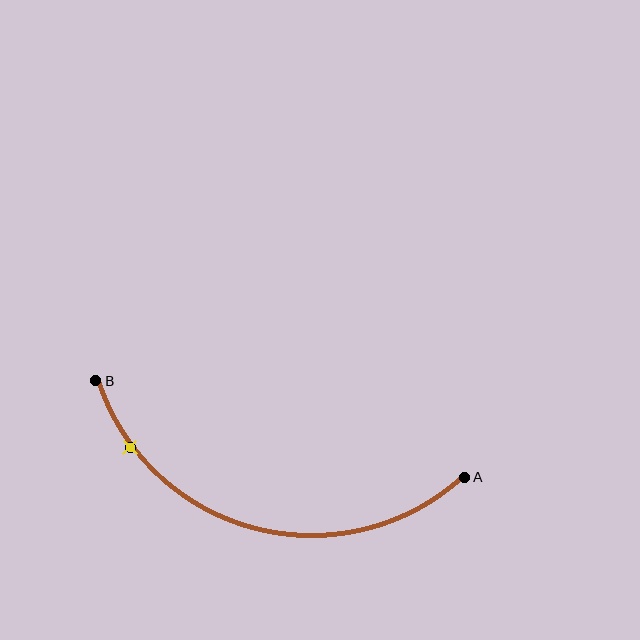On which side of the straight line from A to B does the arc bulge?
The arc bulges below the straight line connecting A and B.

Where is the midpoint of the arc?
The arc midpoint is the point on the curve farthest from the straight line joining A and B. It sits below that line.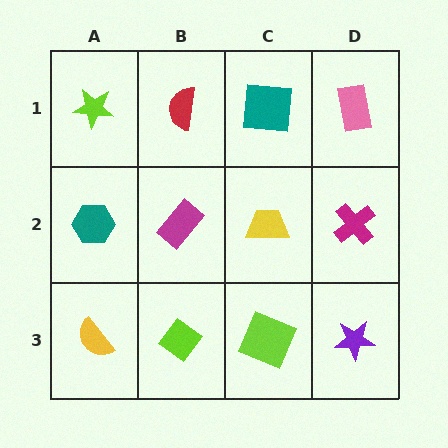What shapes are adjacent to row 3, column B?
A magenta rectangle (row 2, column B), a yellow semicircle (row 3, column A), a lime square (row 3, column C).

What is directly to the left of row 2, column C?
A magenta rectangle.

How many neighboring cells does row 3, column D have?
2.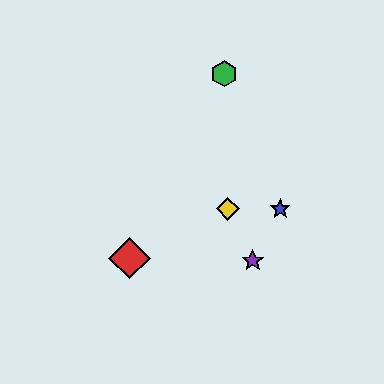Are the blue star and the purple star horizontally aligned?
No, the blue star is at y≈209 and the purple star is at y≈260.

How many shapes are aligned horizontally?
2 shapes (the blue star, the yellow diamond) are aligned horizontally.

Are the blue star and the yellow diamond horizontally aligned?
Yes, both are at y≈209.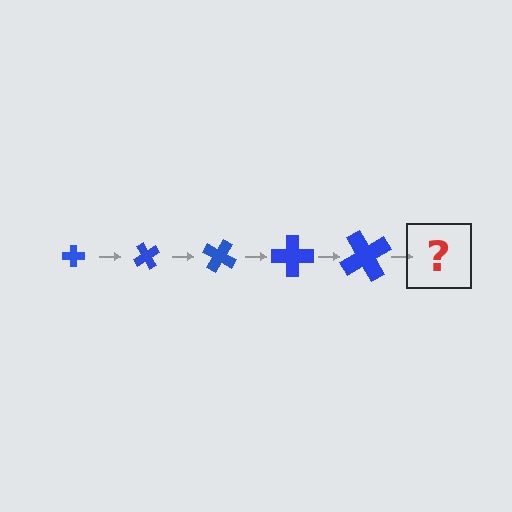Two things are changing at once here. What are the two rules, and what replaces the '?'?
The two rules are that the cross grows larger each step and it rotates 60 degrees each step. The '?' should be a cross, larger than the previous one and rotated 300 degrees from the start.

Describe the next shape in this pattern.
It should be a cross, larger than the previous one and rotated 300 degrees from the start.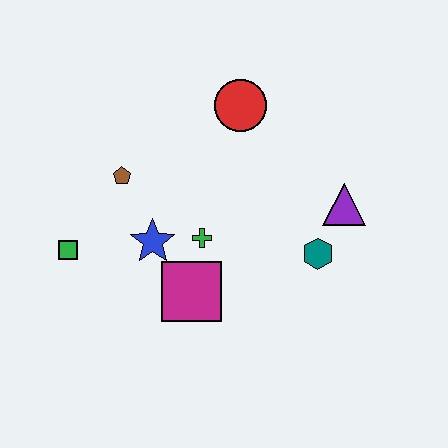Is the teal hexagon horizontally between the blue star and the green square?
No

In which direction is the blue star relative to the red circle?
The blue star is below the red circle.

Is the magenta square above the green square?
No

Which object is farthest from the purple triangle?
The green square is farthest from the purple triangle.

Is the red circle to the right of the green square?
Yes